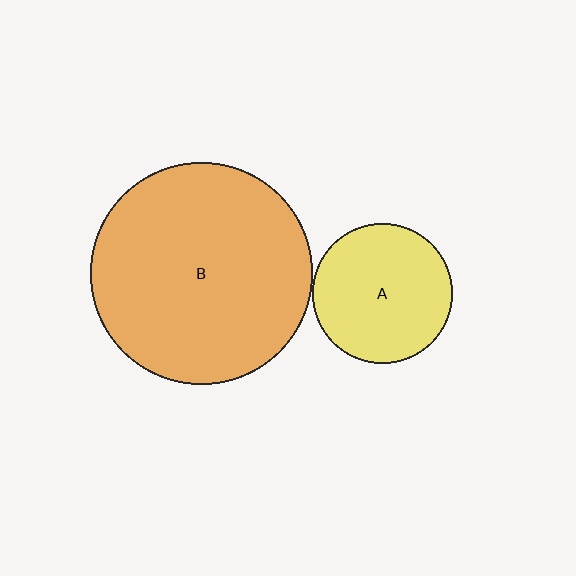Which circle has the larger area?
Circle B (orange).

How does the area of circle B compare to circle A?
Approximately 2.5 times.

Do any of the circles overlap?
No, none of the circles overlap.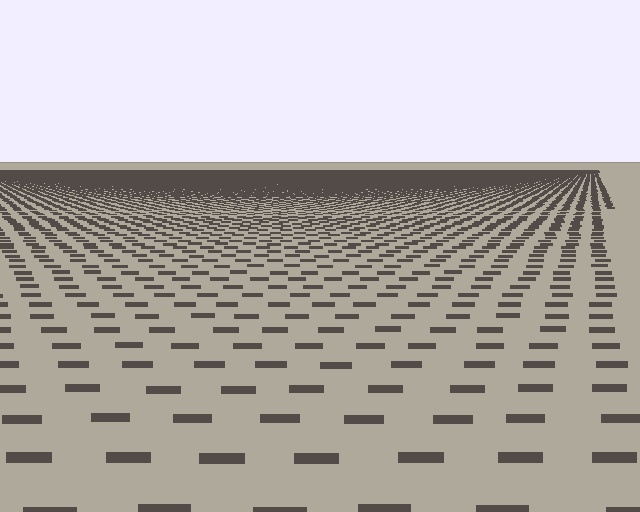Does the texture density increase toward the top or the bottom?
Density increases toward the top.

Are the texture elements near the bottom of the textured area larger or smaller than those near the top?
Larger. Near the bottom, elements are closer to the viewer and appear at a bigger on-screen size.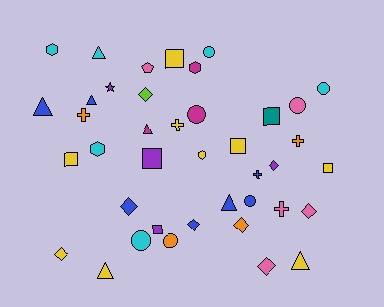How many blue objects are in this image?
There are 7 blue objects.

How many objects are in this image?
There are 40 objects.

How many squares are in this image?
There are 7 squares.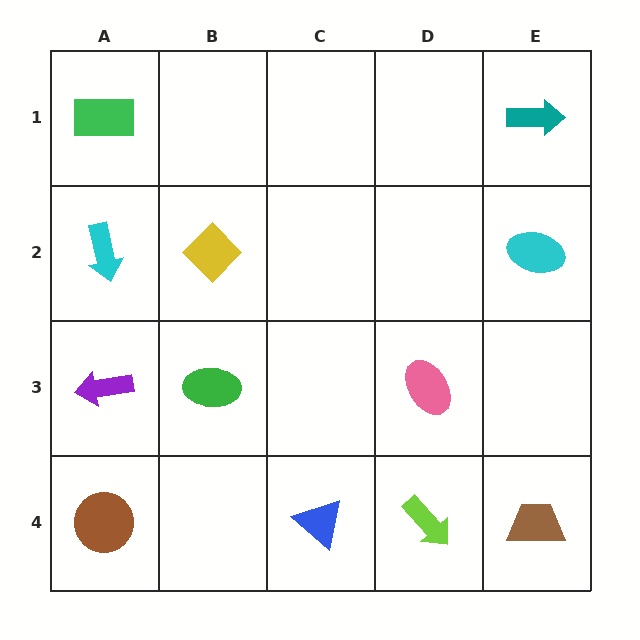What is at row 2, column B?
A yellow diamond.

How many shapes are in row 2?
3 shapes.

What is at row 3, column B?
A green ellipse.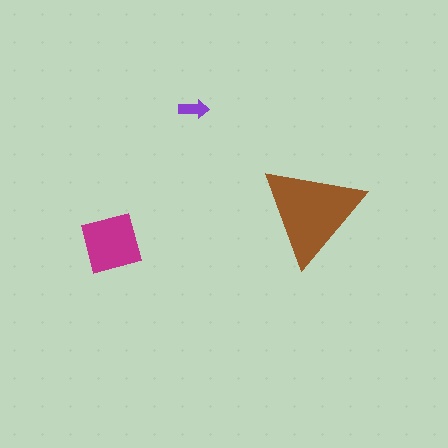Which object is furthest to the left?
The magenta square is leftmost.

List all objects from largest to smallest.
The brown triangle, the magenta square, the purple arrow.